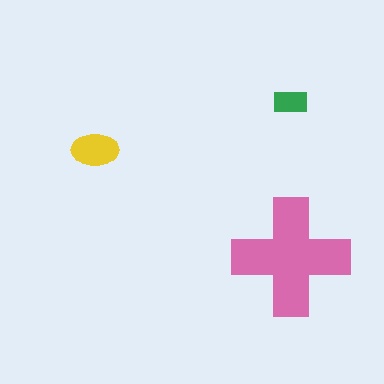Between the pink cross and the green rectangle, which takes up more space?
The pink cross.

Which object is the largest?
The pink cross.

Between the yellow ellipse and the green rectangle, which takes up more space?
The yellow ellipse.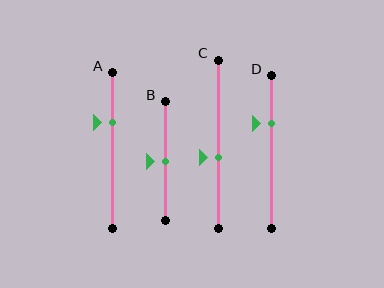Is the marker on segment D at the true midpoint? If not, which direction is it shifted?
No, the marker on segment D is shifted upward by about 19% of the segment length.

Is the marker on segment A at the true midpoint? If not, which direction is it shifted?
No, the marker on segment A is shifted upward by about 18% of the segment length.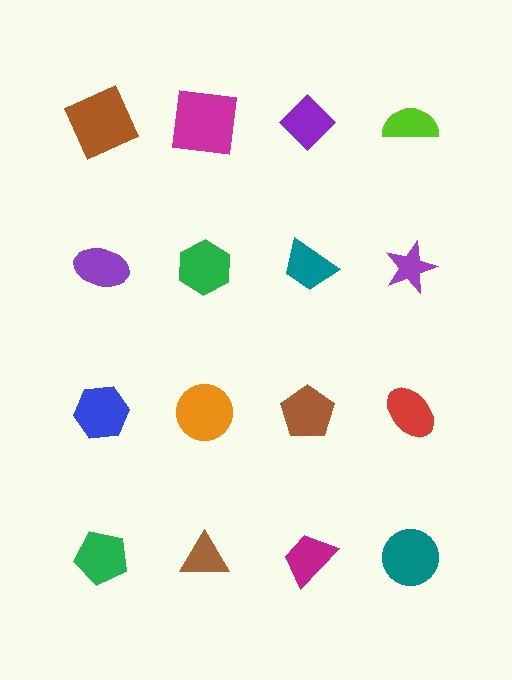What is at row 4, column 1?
A green pentagon.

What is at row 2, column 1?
A purple ellipse.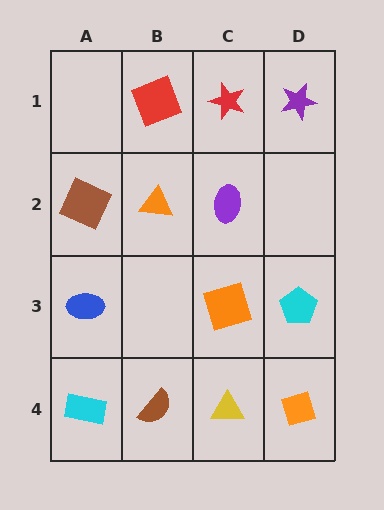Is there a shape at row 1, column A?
No, that cell is empty.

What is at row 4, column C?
A yellow triangle.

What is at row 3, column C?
An orange square.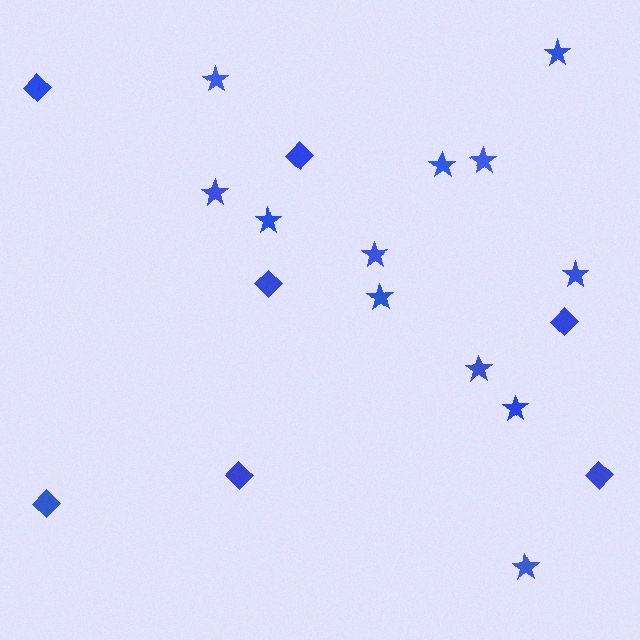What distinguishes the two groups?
There are 2 groups: one group of stars (12) and one group of diamonds (7).